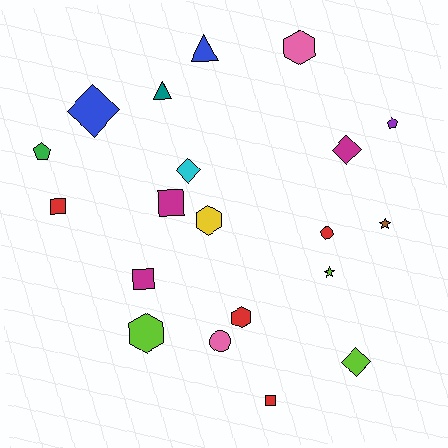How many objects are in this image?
There are 20 objects.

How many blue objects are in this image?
There are 2 blue objects.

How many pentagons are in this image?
There are 2 pentagons.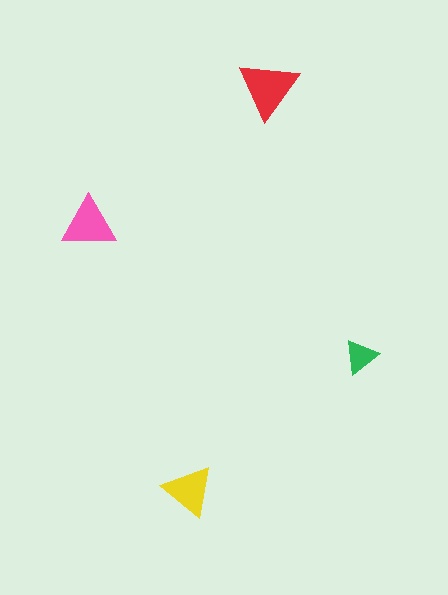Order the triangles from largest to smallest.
the red one, the pink one, the yellow one, the green one.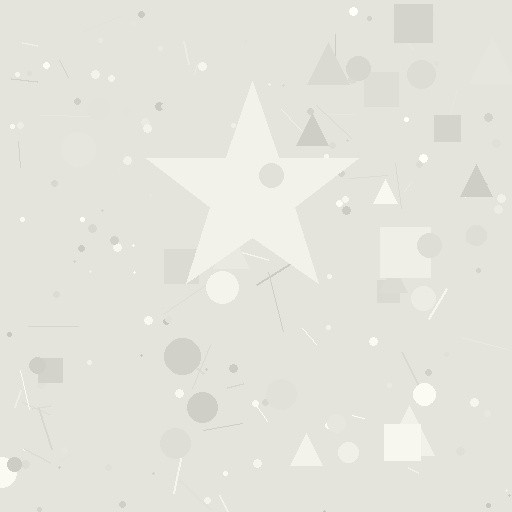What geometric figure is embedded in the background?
A star is embedded in the background.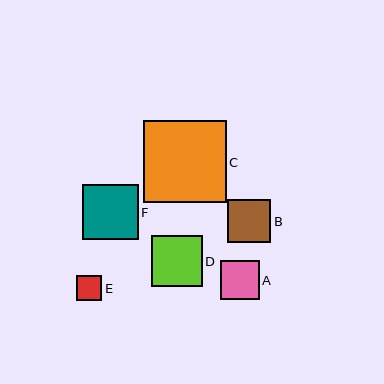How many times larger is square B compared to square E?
Square B is approximately 1.7 times the size of square E.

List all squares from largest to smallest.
From largest to smallest: C, F, D, B, A, E.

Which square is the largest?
Square C is the largest with a size of approximately 82 pixels.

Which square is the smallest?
Square E is the smallest with a size of approximately 25 pixels.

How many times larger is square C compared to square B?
Square C is approximately 1.9 times the size of square B.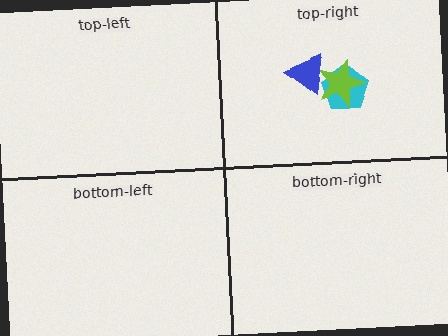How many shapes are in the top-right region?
3.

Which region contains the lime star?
The top-right region.